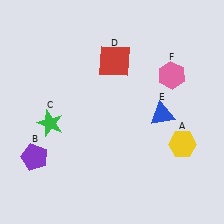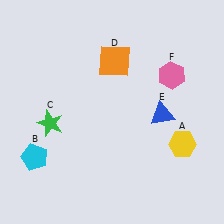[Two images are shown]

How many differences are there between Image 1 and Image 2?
There are 2 differences between the two images.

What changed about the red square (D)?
In Image 1, D is red. In Image 2, it changed to orange.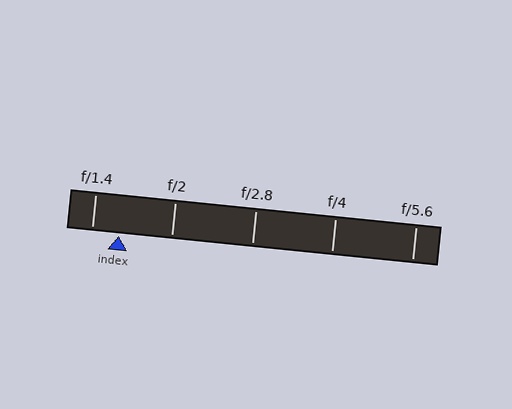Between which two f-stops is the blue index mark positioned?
The index mark is between f/1.4 and f/2.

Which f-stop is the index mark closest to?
The index mark is closest to f/1.4.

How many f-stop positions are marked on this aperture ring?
There are 5 f-stop positions marked.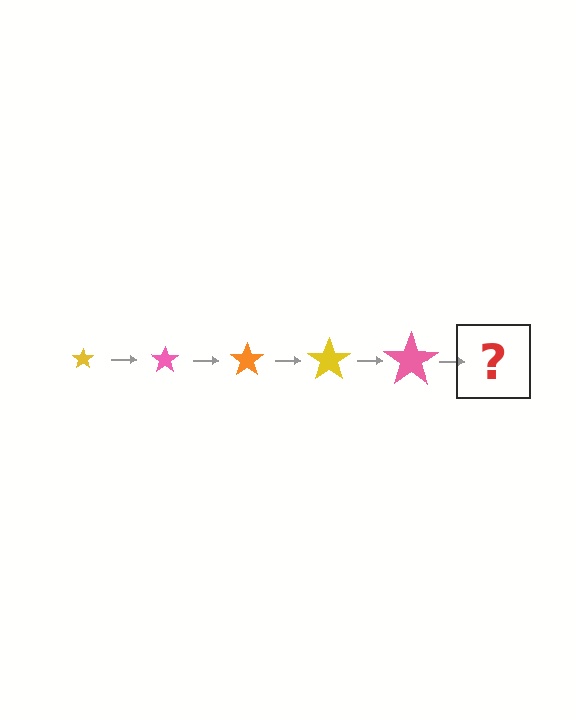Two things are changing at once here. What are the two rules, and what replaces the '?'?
The two rules are that the star grows larger each step and the color cycles through yellow, pink, and orange. The '?' should be an orange star, larger than the previous one.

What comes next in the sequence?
The next element should be an orange star, larger than the previous one.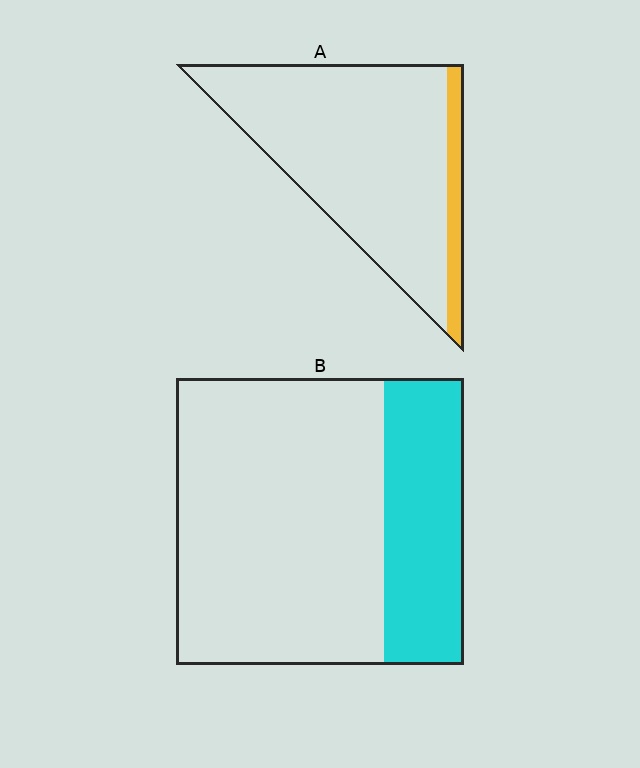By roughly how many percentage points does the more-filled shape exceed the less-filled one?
By roughly 15 percentage points (B over A).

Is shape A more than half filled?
No.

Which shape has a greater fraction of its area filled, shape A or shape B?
Shape B.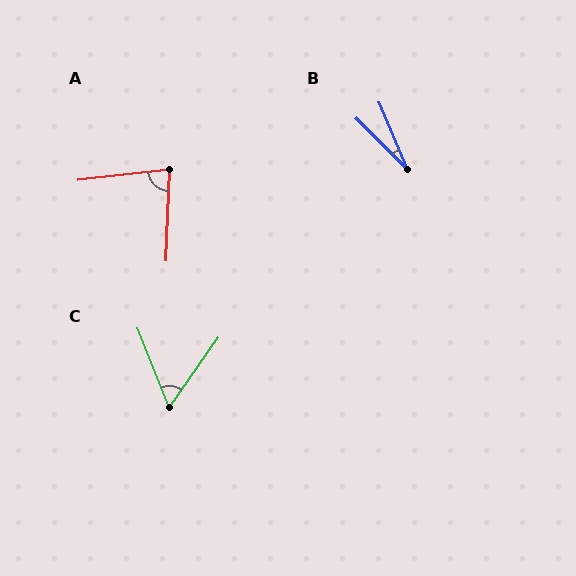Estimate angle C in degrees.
Approximately 56 degrees.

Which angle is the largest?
A, at approximately 82 degrees.